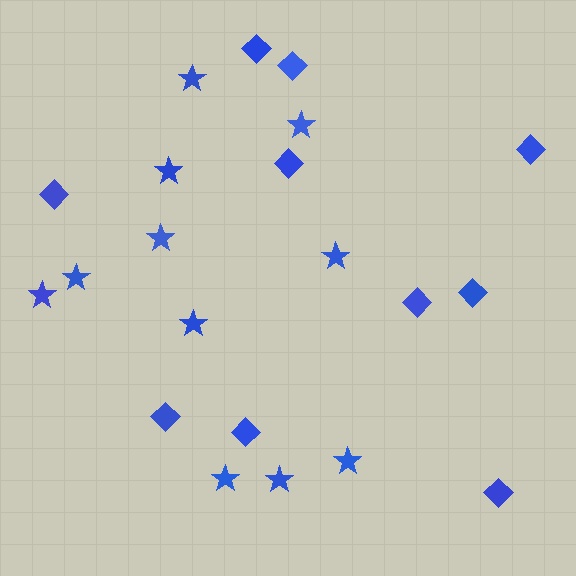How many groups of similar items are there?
There are 2 groups: one group of stars (11) and one group of diamonds (10).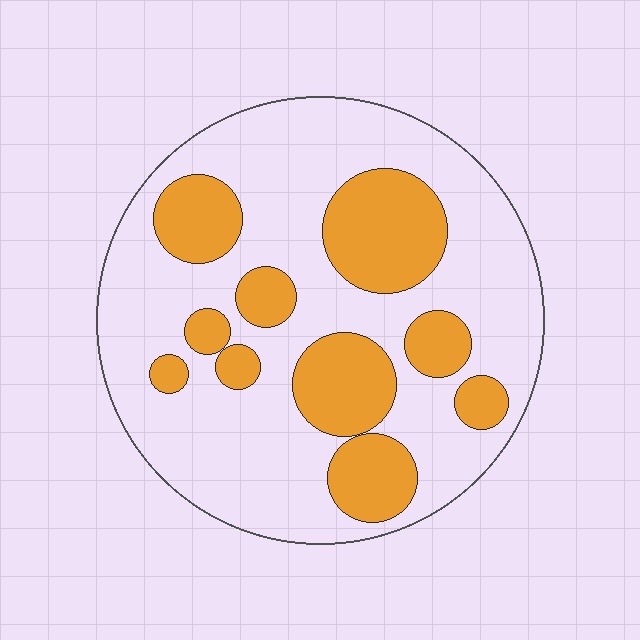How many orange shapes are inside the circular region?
10.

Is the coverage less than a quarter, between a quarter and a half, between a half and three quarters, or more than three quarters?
Between a quarter and a half.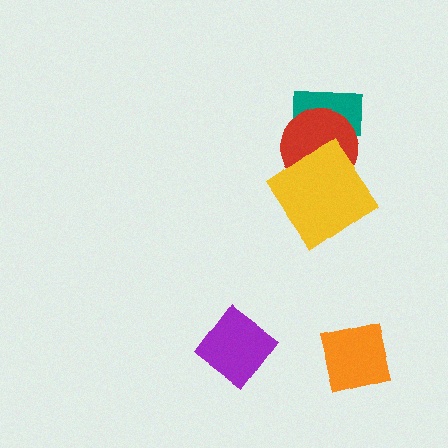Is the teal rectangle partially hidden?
Yes, it is partially covered by another shape.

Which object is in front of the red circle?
The yellow diamond is in front of the red circle.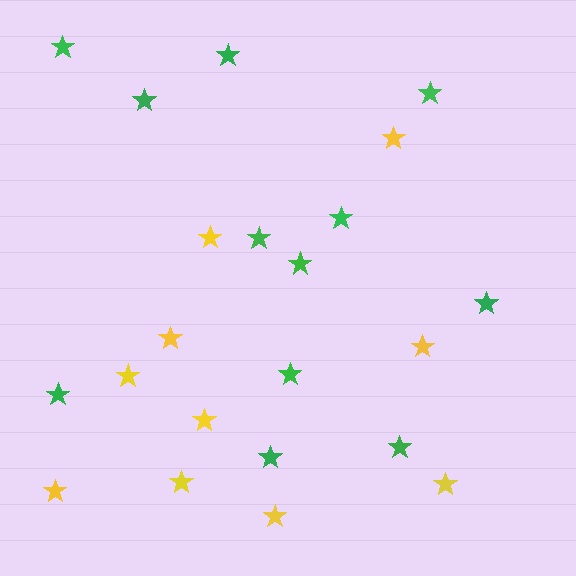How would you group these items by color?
There are 2 groups: one group of yellow stars (10) and one group of green stars (12).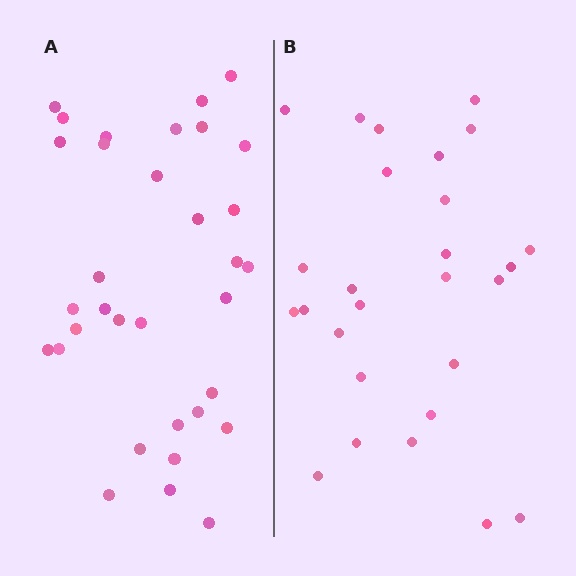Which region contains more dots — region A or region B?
Region A (the left region) has more dots.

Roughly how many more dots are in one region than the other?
Region A has about 6 more dots than region B.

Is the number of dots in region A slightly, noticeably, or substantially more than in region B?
Region A has only slightly more — the two regions are fairly close. The ratio is roughly 1.2 to 1.